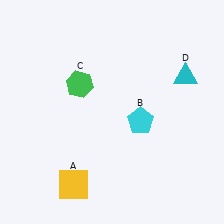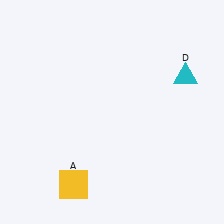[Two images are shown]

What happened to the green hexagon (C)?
The green hexagon (C) was removed in Image 2. It was in the top-left area of Image 1.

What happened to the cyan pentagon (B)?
The cyan pentagon (B) was removed in Image 2. It was in the bottom-right area of Image 1.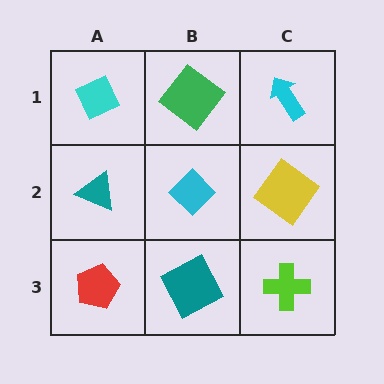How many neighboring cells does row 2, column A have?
3.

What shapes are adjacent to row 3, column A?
A teal triangle (row 2, column A), a teal square (row 3, column B).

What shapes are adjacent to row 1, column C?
A yellow diamond (row 2, column C), a green diamond (row 1, column B).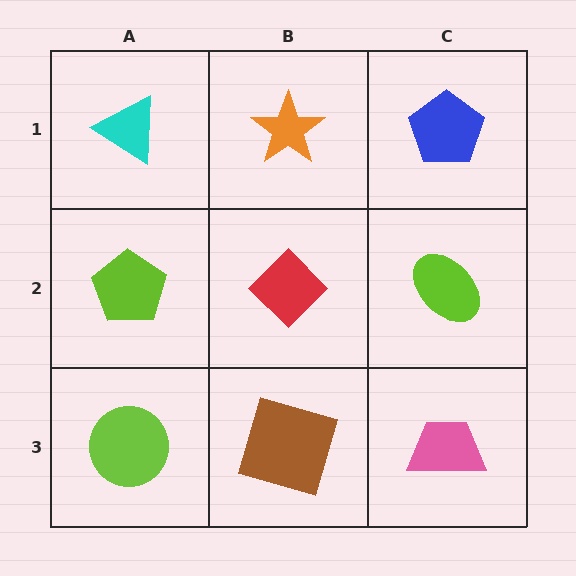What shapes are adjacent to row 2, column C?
A blue pentagon (row 1, column C), a pink trapezoid (row 3, column C), a red diamond (row 2, column B).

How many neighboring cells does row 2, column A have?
3.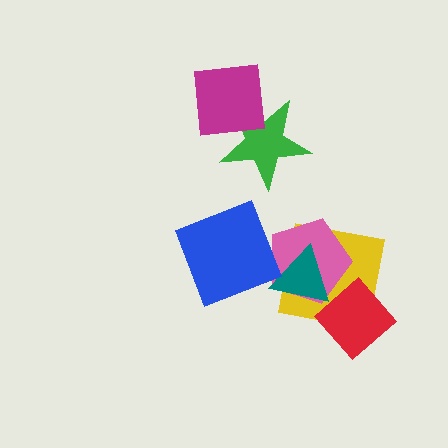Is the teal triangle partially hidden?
No, no other shape covers it.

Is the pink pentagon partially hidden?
Yes, it is partially covered by another shape.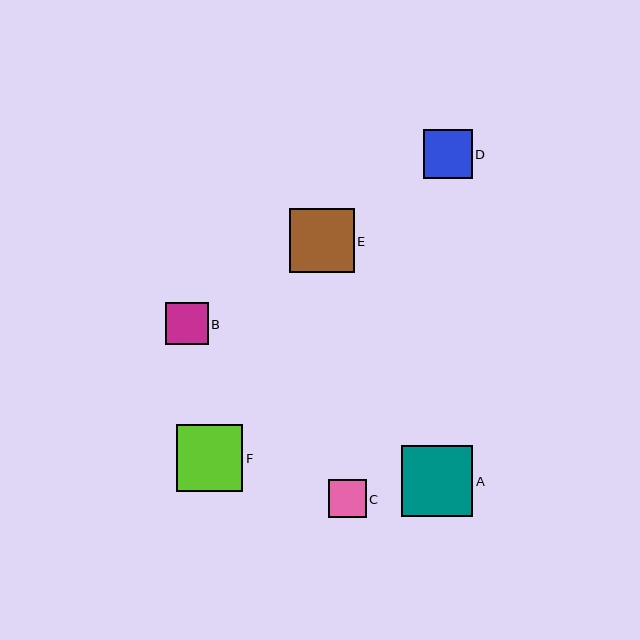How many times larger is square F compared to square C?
Square F is approximately 1.7 times the size of square C.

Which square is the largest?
Square A is the largest with a size of approximately 71 pixels.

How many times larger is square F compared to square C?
Square F is approximately 1.7 times the size of square C.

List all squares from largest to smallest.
From largest to smallest: A, F, E, D, B, C.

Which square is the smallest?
Square C is the smallest with a size of approximately 38 pixels.